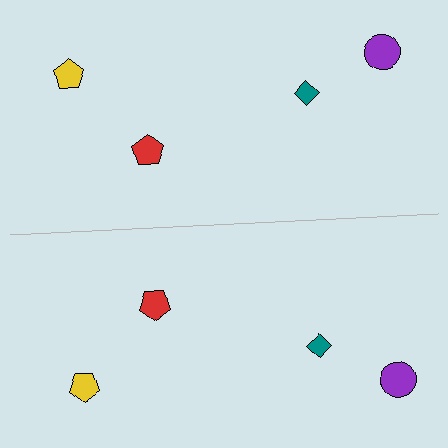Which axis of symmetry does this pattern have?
The pattern has a horizontal axis of symmetry running through the center of the image.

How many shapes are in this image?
There are 8 shapes in this image.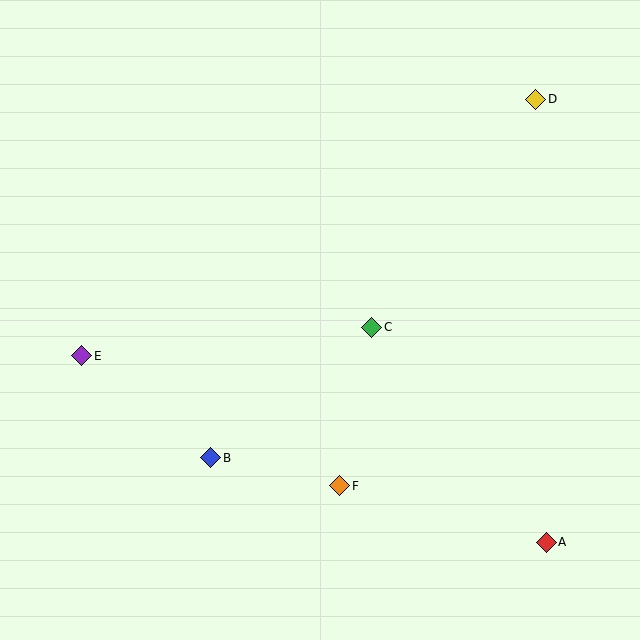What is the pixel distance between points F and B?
The distance between F and B is 132 pixels.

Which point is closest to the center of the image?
Point C at (372, 327) is closest to the center.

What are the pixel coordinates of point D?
Point D is at (536, 99).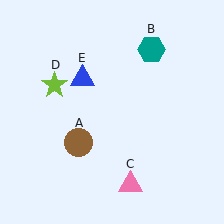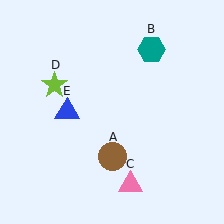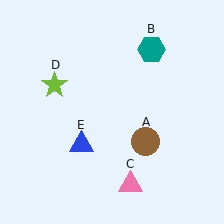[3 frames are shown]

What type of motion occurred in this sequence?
The brown circle (object A), blue triangle (object E) rotated counterclockwise around the center of the scene.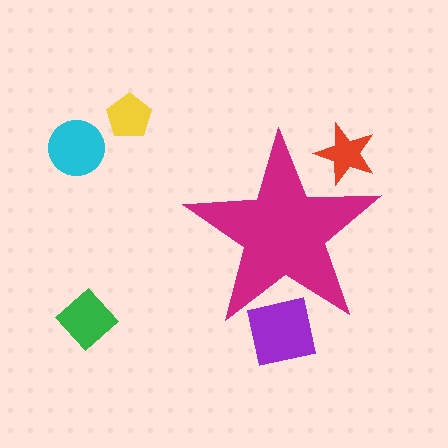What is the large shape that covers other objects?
A magenta star.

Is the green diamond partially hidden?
No, the green diamond is fully visible.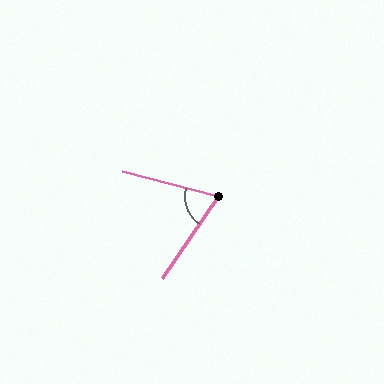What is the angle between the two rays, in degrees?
Approximately 70 degrees.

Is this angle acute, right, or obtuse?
It is acute.